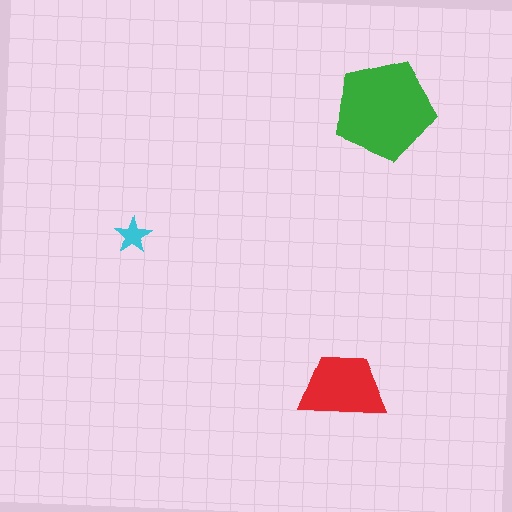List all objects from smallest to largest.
The cyan star, the red trapezoid, the green pentagon.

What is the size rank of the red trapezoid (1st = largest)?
2nd.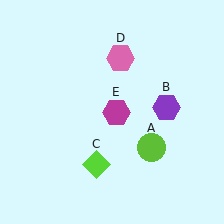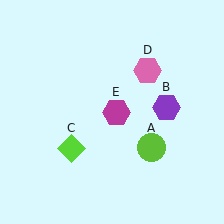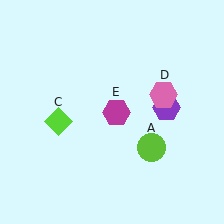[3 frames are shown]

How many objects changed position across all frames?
2 objects changed position: lime diamond (object C), pink hexagon (object D).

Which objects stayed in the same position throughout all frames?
Lime circle (object A) and purple hexagon (object B) and magenta hexagon (object E) remained stationary.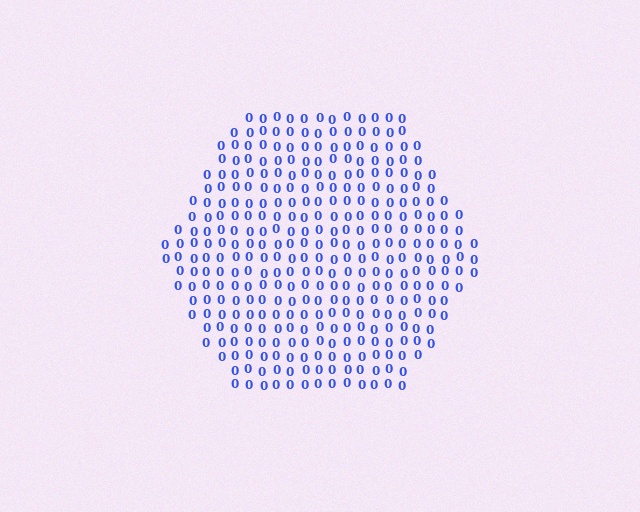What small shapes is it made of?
It is made of small digit 0's.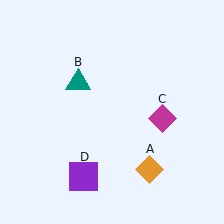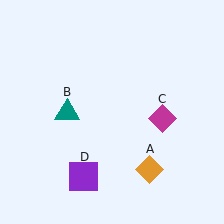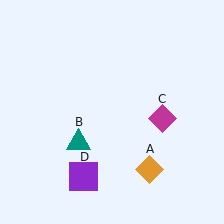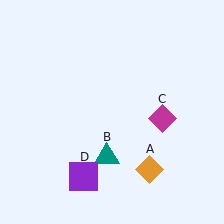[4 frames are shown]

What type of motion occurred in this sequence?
The teal triangle (object B) rotated counterclockwise around the center of the scene.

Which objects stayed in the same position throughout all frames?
Orange diamond (object A) and magenta diamond (object C) and purple square (object D) remained stationary.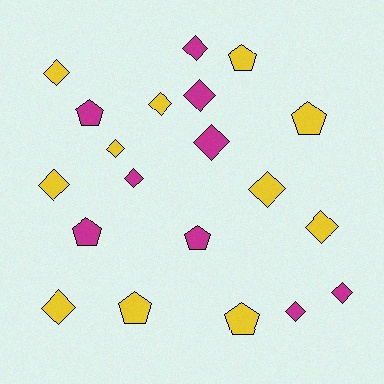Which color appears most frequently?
Yellow, with 11 objects.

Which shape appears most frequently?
Diamond, with 13 objects.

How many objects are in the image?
There are 20 objects.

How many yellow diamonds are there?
There are 7 yellow diamonds.